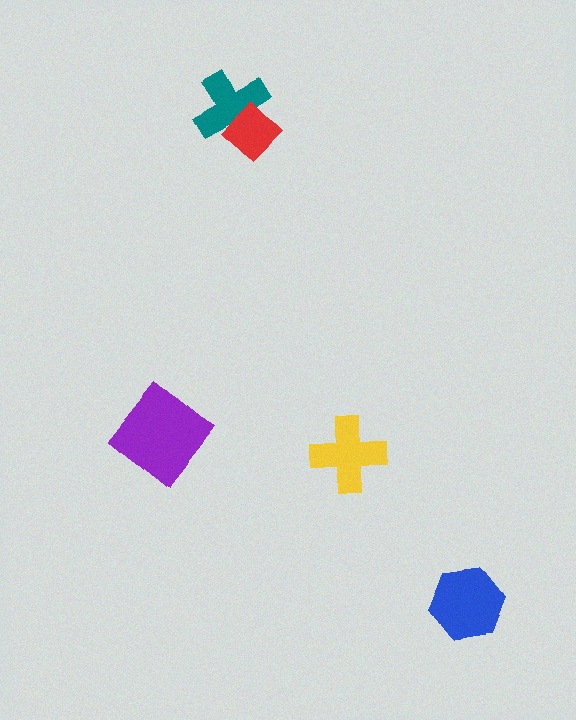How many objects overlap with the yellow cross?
0 objects overlap with the yellow cross.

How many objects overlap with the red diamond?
1 object overlaps with the red diamond.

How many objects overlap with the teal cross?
1 object overlaps with the teal cross.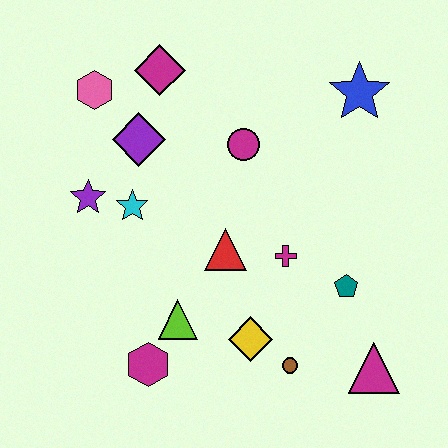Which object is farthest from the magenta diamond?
The magenta triangle is farthest from the magenta diamond.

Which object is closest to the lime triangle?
The magenta hexagon is closest to the lime triangle.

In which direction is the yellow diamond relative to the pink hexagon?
The yellow diamond is below the pink hexagon.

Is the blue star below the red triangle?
No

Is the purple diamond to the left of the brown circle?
Yes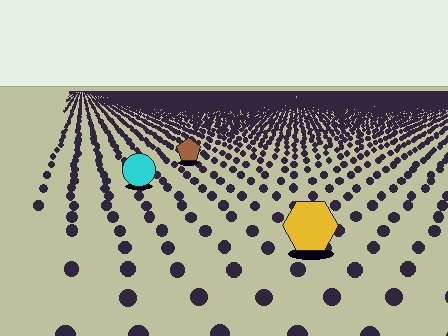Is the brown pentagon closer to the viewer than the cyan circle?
No. The cyan circle is closer — you can tell from the texture gradient: the ground texture is coarser near it.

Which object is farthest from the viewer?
The brown pentagon is farthest from the viewer. It appears smaller and the ground texture around it is denser.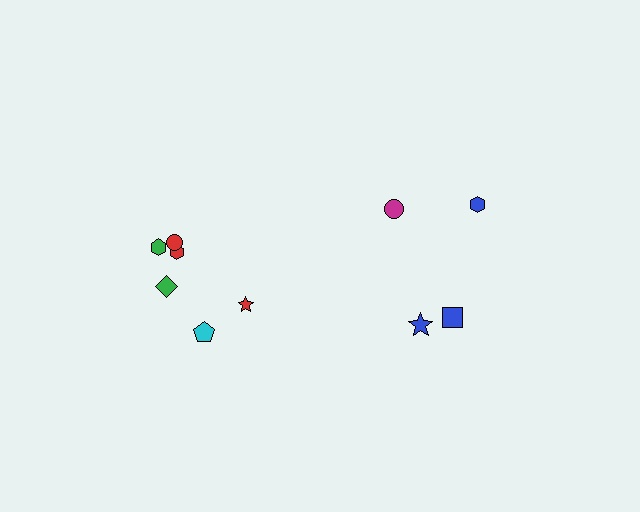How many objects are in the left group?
There are 6 objects.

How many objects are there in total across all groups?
There are 10 objects.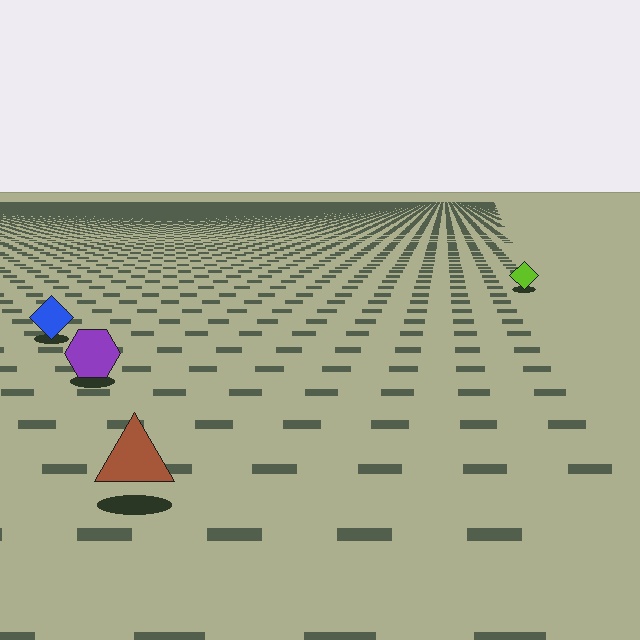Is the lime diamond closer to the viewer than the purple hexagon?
No. The purple hexagon is closer — you can tell from the texture gradient: the ground texture is coarser near it.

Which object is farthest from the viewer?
The lime diamond is farthest from the viewer. It appears smaller and the ground texture around it is denser.